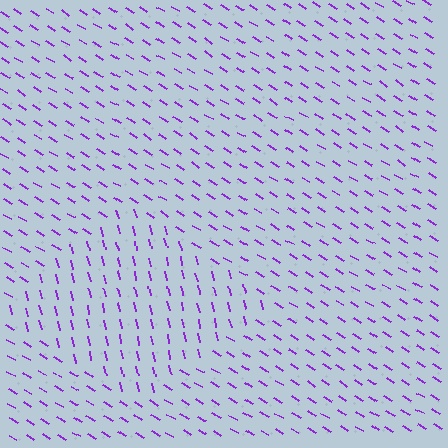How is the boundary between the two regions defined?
The boundary is defined purely by a change in line orientation (approximately 45 degrees difference). All lines are the same color and thickness.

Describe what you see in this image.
The image is filled with small purple line segments. A diamond region in the image has lines oriented differently from the surrounding lines, creating a visible texture boundary.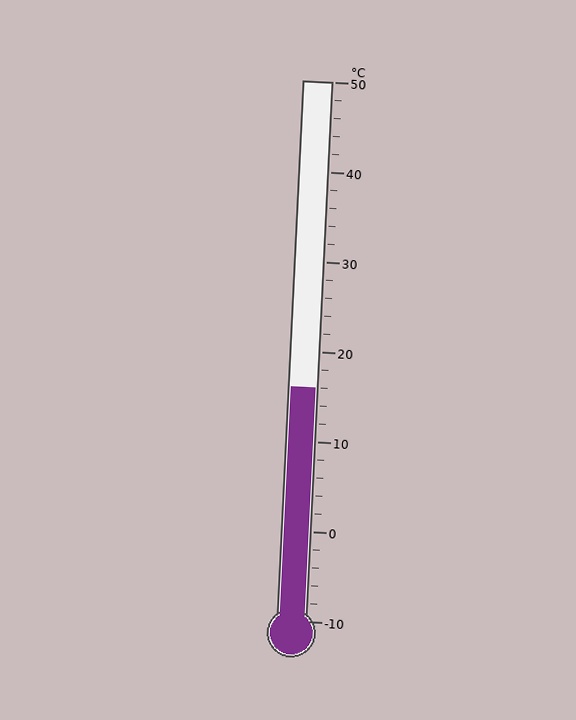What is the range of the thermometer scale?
The thermometer scale ranges from -10°C to 50°C.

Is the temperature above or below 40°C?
The temperature is below 40°C.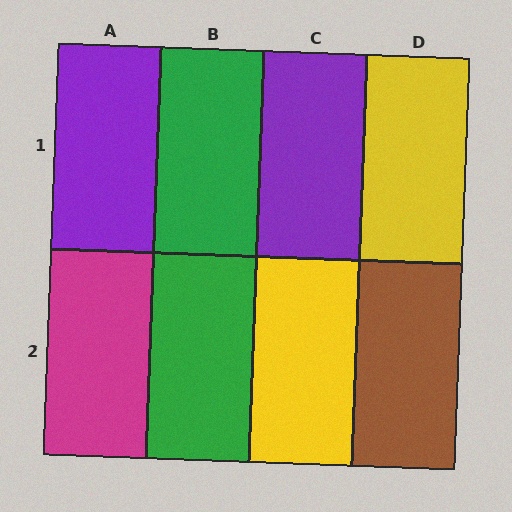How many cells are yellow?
2 cells are yellow.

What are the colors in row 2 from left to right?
Magenta, green, yellow, brown.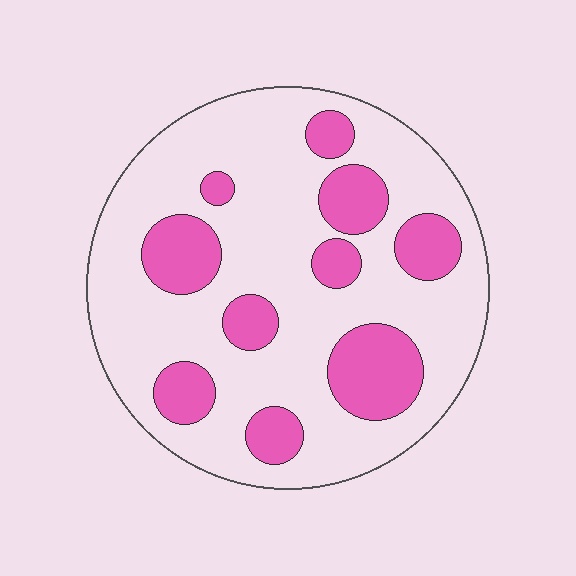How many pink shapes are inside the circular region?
10.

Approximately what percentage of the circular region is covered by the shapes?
Approximately 25%.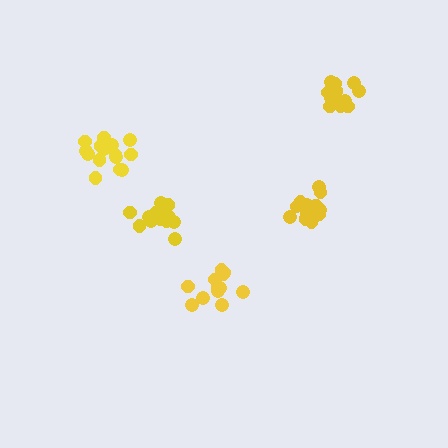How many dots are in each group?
Group 1: 15 dots, Group 2: 16 dots, Group 3: 15 dots, Group 4: 12 dots, Group 5: 12 dots (70 total).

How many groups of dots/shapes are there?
There are 5 groups.